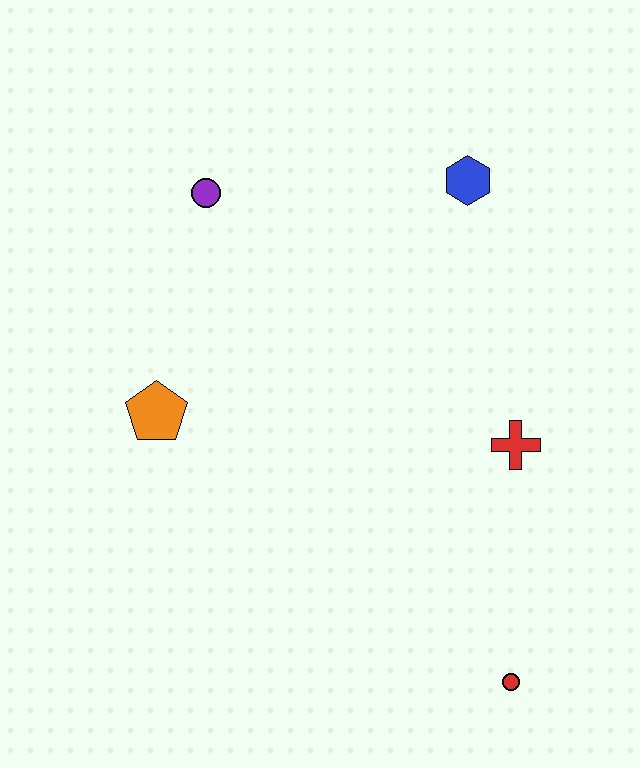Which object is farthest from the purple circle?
The red circle is farthest from the purple circle.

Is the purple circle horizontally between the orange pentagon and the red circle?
Yes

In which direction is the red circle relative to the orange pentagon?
The red circle is to the right of the orange pentagon.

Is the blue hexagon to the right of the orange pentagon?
Yes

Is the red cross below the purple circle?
Yes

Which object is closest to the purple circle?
The orange pentagon is closest to the purple circle.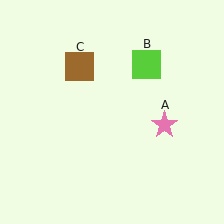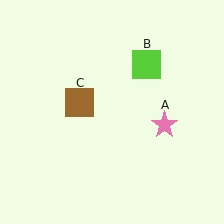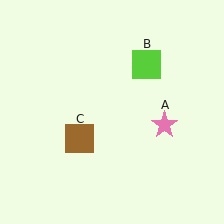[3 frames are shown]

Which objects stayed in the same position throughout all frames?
Pink star (object A) and lime square (object B) remained stationary.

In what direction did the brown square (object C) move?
The brown square (object C) moved down.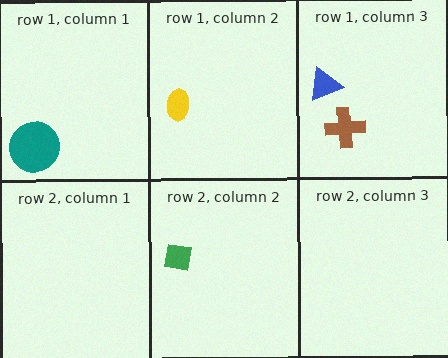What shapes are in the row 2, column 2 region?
The green square.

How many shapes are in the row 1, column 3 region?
2.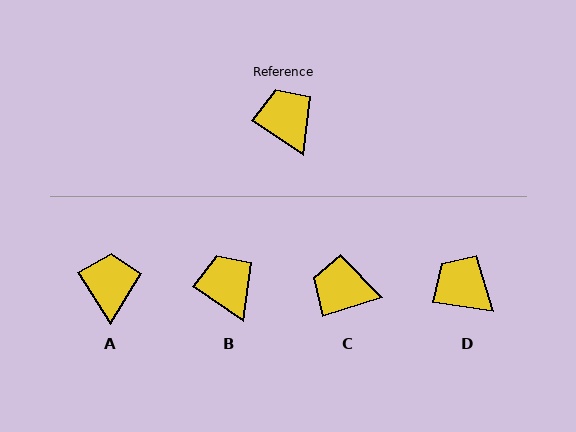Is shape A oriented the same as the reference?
No, it is off by about 24 degrees.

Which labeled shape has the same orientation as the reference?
B.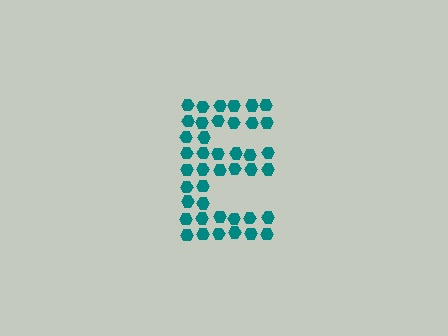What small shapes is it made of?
It is made of small hexagons.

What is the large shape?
The large shape is the letter E.